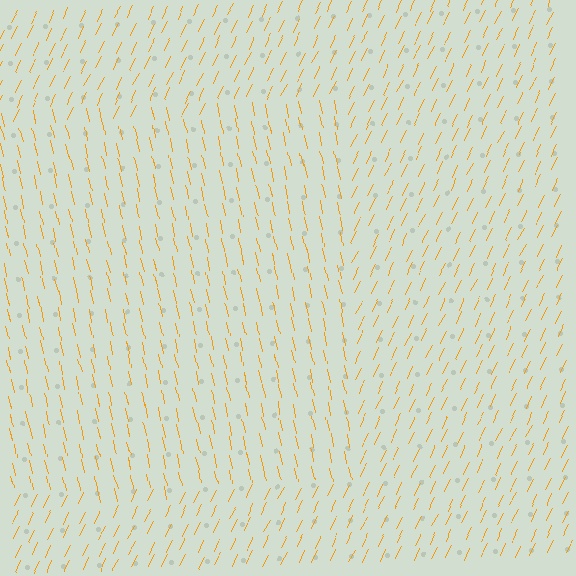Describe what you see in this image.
The image is filled with small orange line segments. A rectangle region in the image has lines oriented differently from the surrounding lines, creating a visible texture boundary.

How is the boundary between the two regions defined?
The boundary is defined purely by a change in line orientation (approximately 38 degrees difference). All lines are the same color and thickness.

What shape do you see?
I see a rectangle.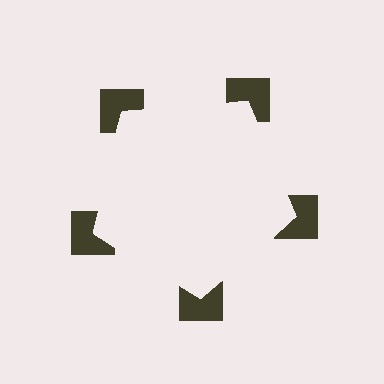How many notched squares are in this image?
There are 5 — one at each vertex of the illusory pentagon.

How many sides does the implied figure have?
5 sides.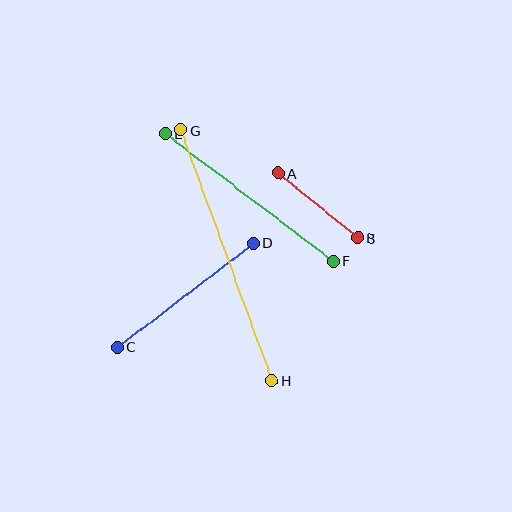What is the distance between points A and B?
The distance is approximately 102 pixels.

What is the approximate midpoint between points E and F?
The midpoint is at approximately (249, 197) pixels.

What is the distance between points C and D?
The distance is approximately 171 pixels.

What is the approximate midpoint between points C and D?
The midpoint is at approximately (186, 295) pixels.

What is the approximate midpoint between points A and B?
The midpoint is at approximately (318, 206) pixels.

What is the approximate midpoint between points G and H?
The midpoint is at approximately (226, 255) pixels.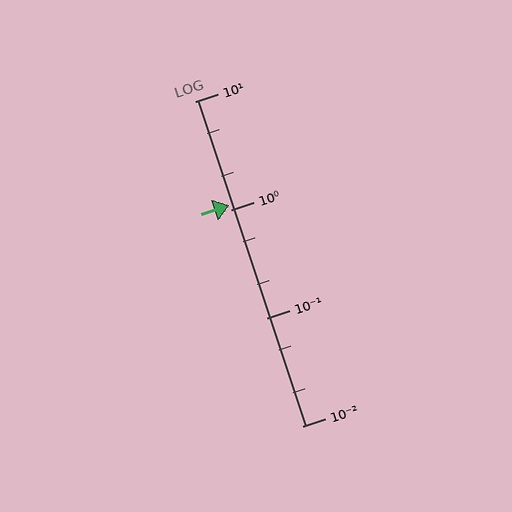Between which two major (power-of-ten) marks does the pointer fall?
The pointer is between 1 and 10.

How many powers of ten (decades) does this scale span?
The scale spans 3 decades, from 0.01 to 10.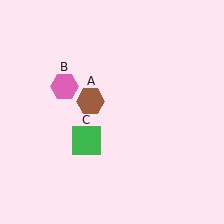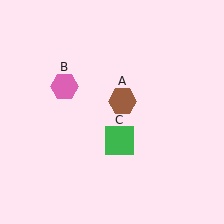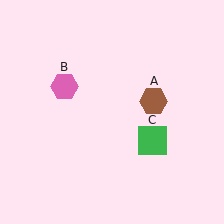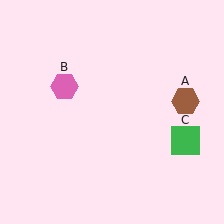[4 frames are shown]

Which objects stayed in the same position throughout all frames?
Pink hexagon (object B) remained stationary.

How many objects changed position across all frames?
2 objects changed position: brown hexagon (object A), green square (object C).